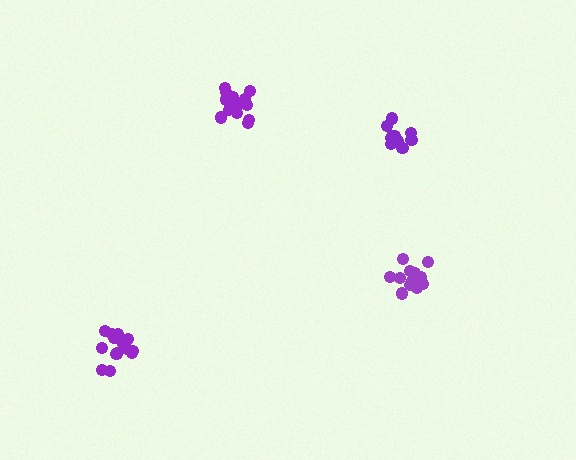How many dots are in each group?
Group 1: 14 dots, Group 2: 16 dots, Group 3: 11 dots, Group 4: 16 dots (57 total).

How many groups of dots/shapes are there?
There are 4 groups.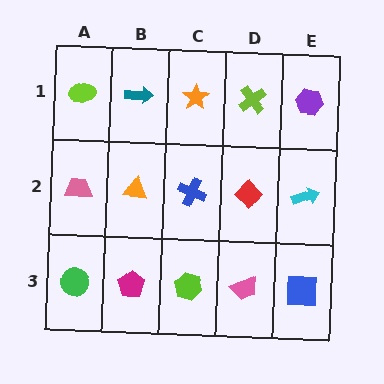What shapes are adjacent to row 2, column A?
A lime ellipse (row 1, column A), a green circle (row 3, column A), an orange triangle (row 2, column B).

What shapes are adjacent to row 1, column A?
A pink trapezoid (row 2, column A), a teal arrow (row 1, column B).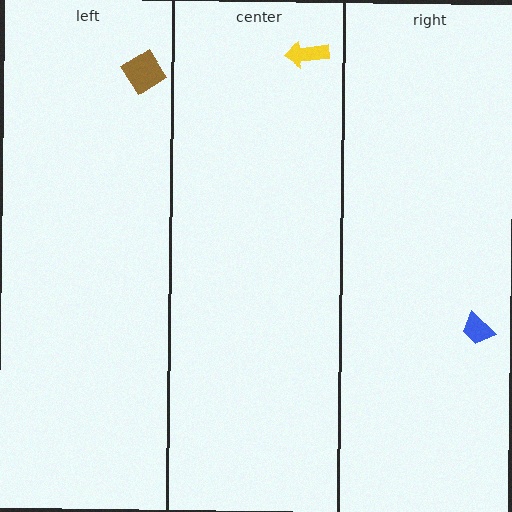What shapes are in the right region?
The blue trapezoid.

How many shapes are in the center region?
1.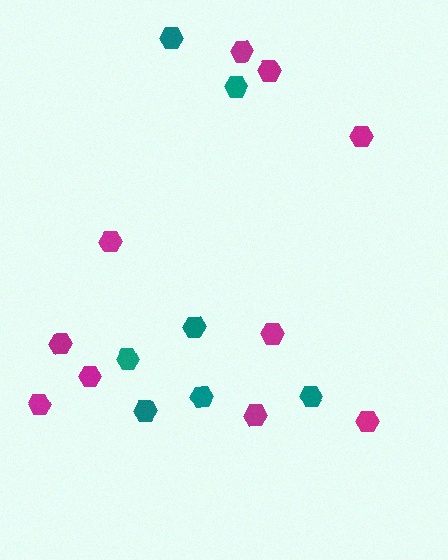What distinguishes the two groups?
There are 2 groups: one group of teal hexagons (7) and one group of magenta hexagons (10).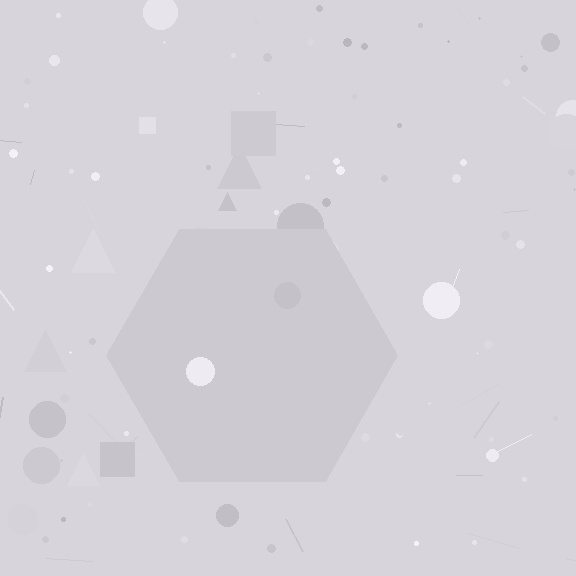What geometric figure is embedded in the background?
A hexagon is embedded in the background.